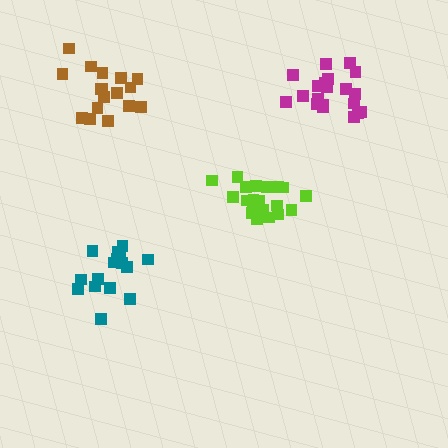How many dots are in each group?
Group 1: 16 dots, Group 2: 17 dots, Group 3: 21 dots, Group 4: 21 dots (75 total).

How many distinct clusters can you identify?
There are 4 distinct clusters.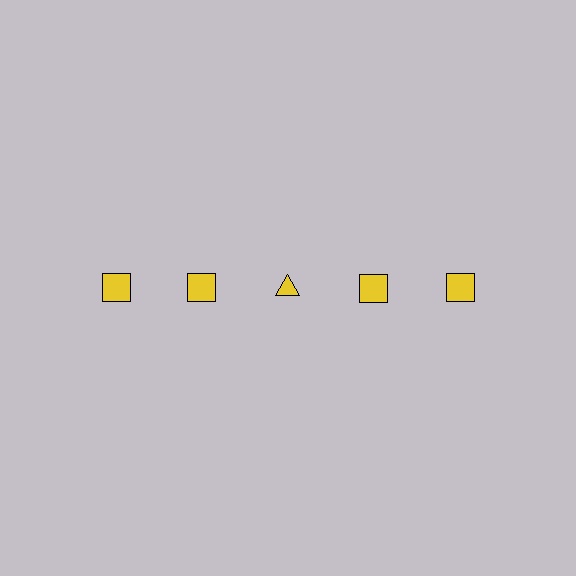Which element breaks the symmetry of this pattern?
The yellow triangle in the top row, center column breaks the symmetry. All other shapes are yellow squares.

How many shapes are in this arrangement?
There are 5 shapes arranged in a grid pattern.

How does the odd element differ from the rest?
It has a different shape: triangle instead of square.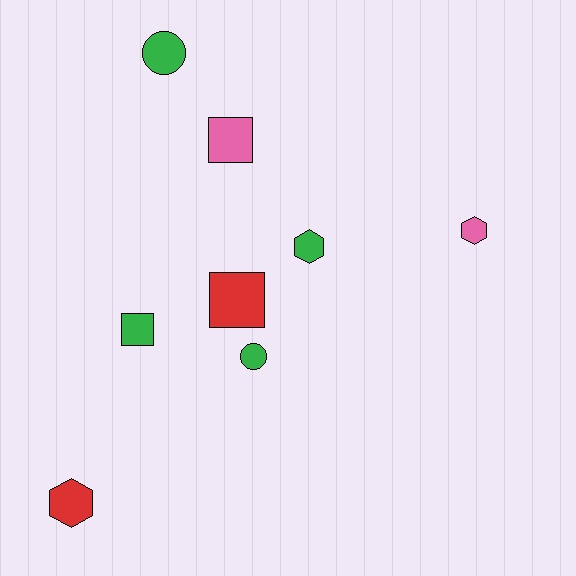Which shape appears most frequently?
Square, with 3 objects.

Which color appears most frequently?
Green, with 4 objects.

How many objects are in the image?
There are 8 objects.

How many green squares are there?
There is 1 green square.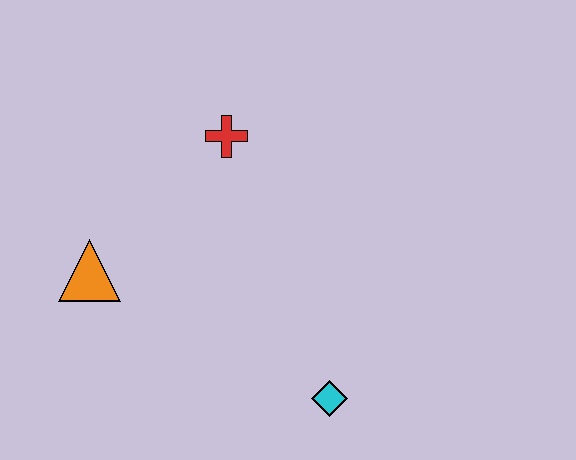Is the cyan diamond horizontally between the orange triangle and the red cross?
No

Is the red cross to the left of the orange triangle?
No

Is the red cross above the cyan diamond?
Yes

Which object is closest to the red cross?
The orange triangle is closest to the red cross.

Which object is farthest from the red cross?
The cyan diamond is farthest from the red cross.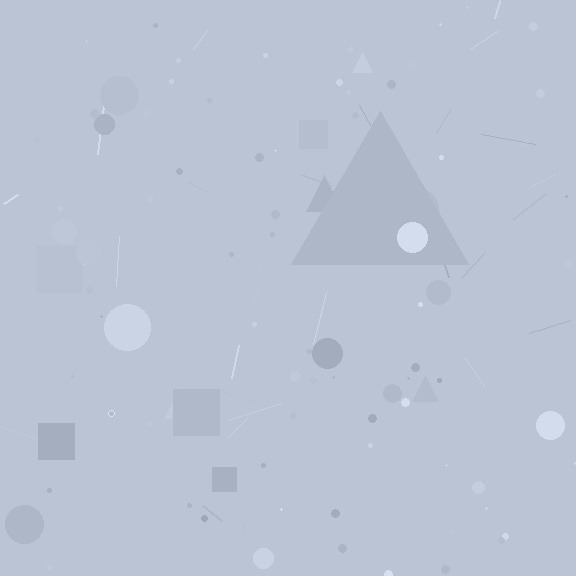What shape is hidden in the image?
A triangle is hidden in the image.